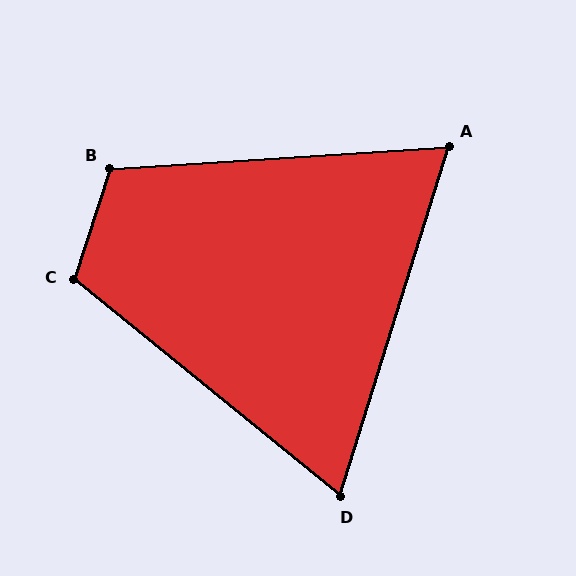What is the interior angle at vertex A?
Approximately 69 degrees (acute).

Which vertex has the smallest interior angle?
D, at approximately 68 degrees.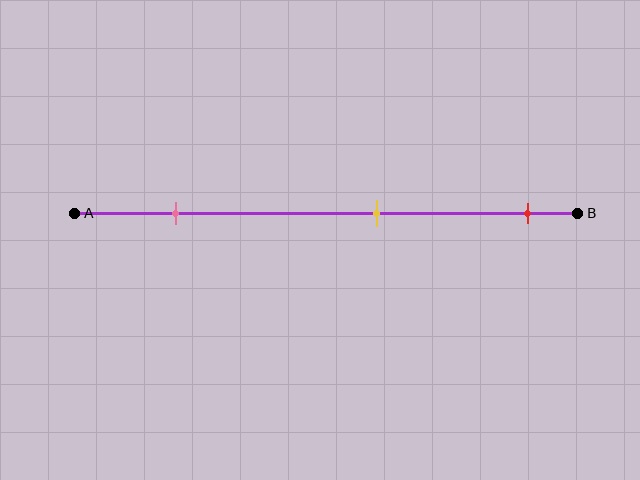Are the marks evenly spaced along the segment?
Yes, the marks are approximately evenly spaced.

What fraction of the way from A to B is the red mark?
The red mark is approximately 90% (0.9) of the way from A to B.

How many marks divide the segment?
There are 3 marks dividing the segment.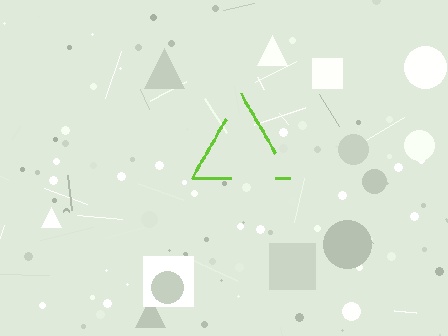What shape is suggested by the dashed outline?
The dashed outline suggests a triangle.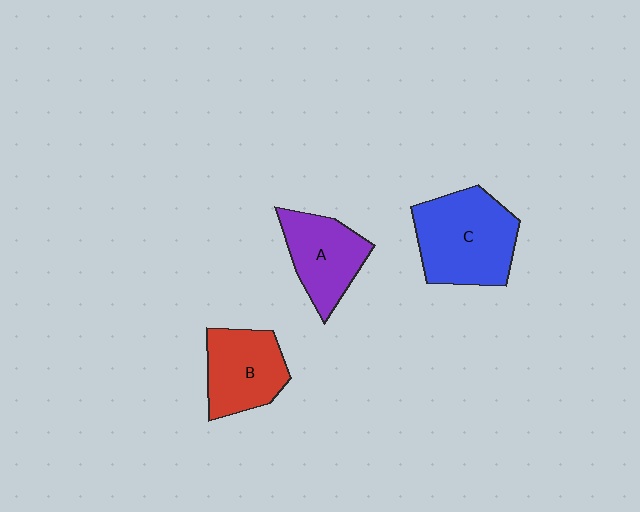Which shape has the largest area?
Shape C (blue).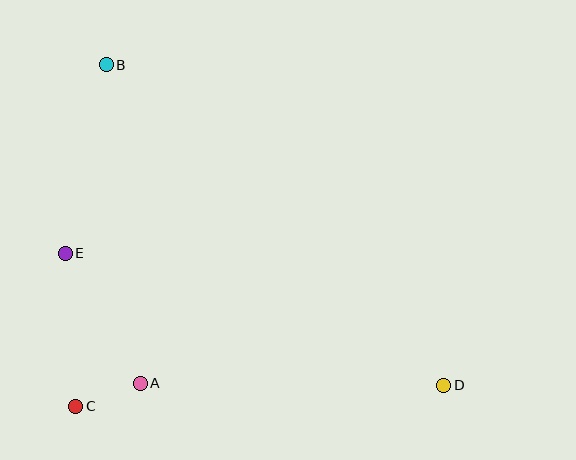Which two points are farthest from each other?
Points B and D are farthest from each other.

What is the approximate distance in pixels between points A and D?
The distance between A and D is approximately 303 pixels.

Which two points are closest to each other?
Points A and C are closest to each other.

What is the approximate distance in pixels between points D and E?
The distance between D and E is approximately 401 pixels.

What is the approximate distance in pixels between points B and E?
The distance between B and E is approximately 193 pixels.